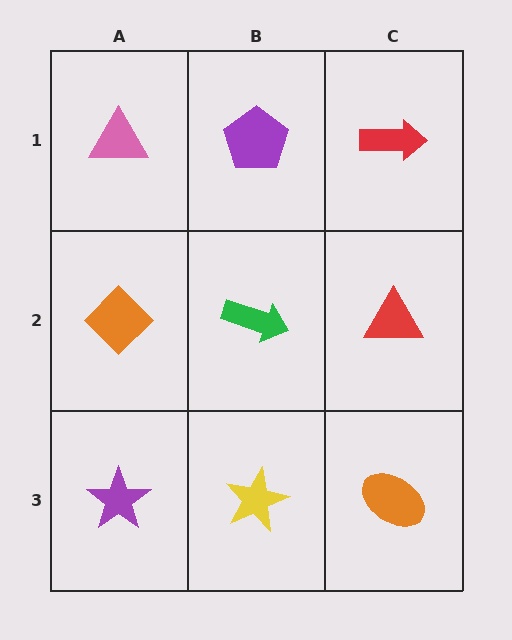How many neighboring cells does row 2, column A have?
3.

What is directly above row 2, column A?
A pink triangle.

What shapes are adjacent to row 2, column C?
A red arrow (row 1, column C), an orange ellipse (row 3, column C), a green arrow (row 2, column B).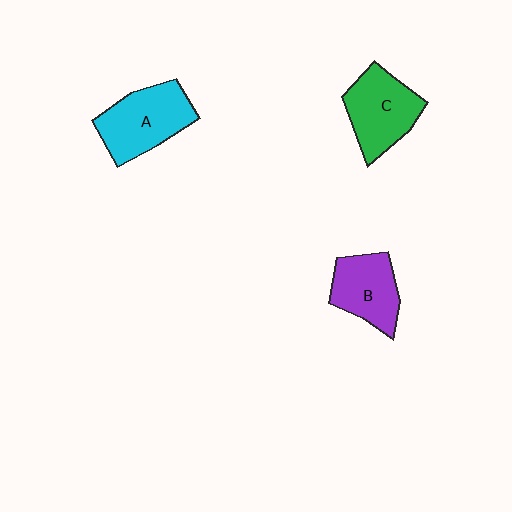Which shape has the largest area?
Shape A (cyan).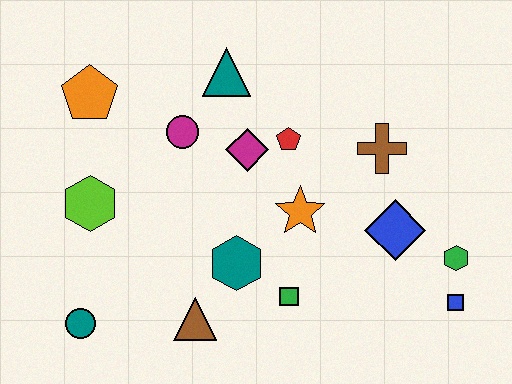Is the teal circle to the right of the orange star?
No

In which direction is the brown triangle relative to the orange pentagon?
The brown triangle is below the orange pentagon.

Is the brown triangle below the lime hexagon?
Yes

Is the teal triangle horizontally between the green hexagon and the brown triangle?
Yes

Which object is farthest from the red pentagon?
The teal circle is farthest from the red pentagon.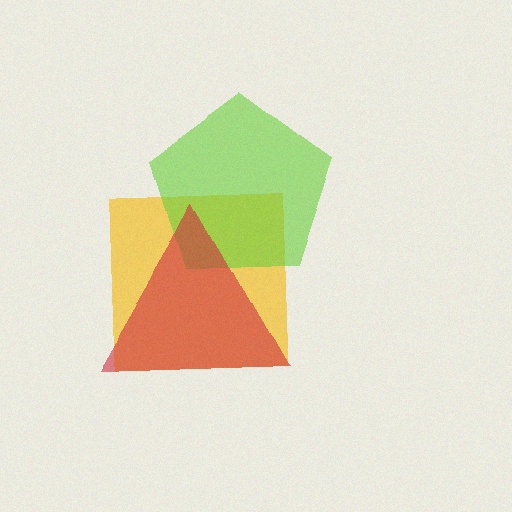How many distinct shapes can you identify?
There are 3 distinct shapes: a yellow square, a lime pentagon, a red triangle.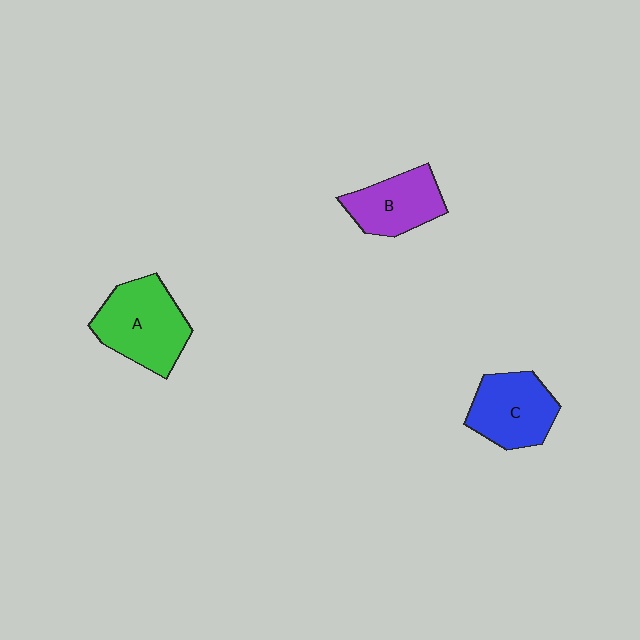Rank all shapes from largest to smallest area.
From largest to smallest: A (green), C (blue), B (purple).